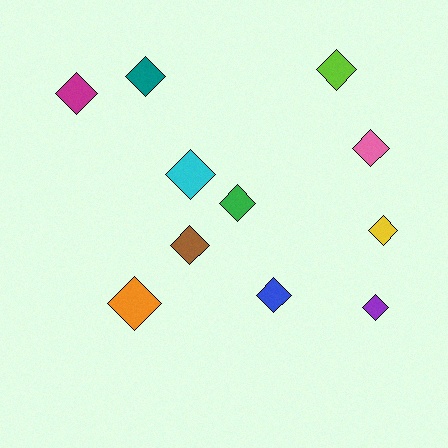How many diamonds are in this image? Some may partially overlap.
There are 11 diamonds.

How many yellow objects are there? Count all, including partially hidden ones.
There is 1 yellow object.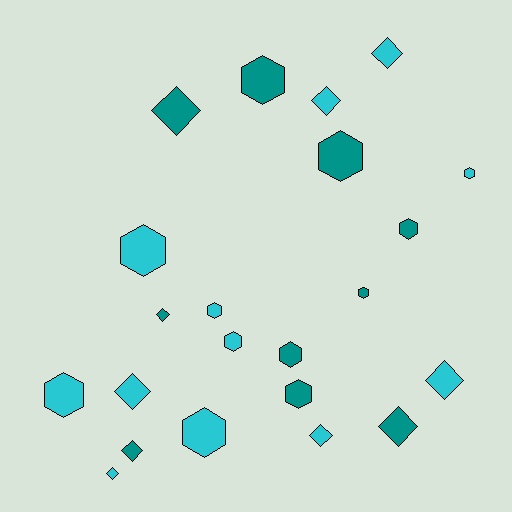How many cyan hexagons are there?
There are 6 cyan hexagons.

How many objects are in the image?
There are 22 objects.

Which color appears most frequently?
Cyan, with 12 objects.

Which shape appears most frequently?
Hexagon, with 12 objects.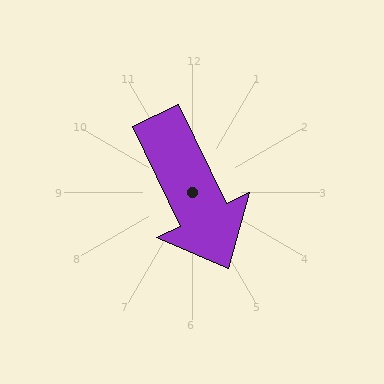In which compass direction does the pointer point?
Southeast.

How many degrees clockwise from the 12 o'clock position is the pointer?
Approximately 154 degrees.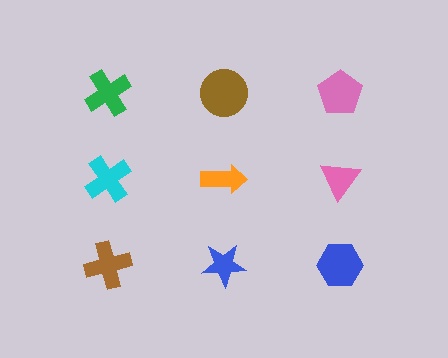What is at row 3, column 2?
A blue star.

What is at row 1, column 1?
A green cross.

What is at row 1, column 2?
A brown circle.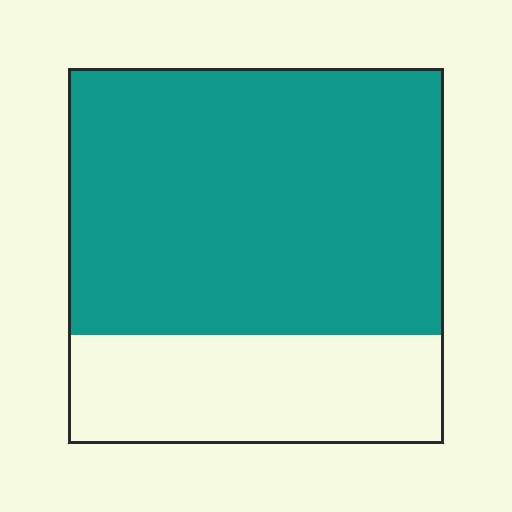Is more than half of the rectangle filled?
Yes.